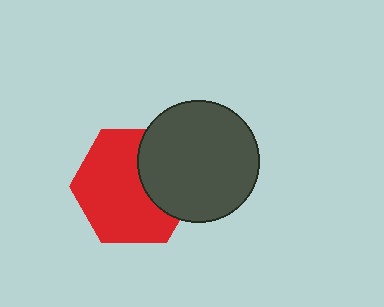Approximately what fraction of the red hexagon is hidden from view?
Roughly 33% of the red hexagon is hidden behind the dark gray circle.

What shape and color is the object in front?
The object in front is a dark gray circle.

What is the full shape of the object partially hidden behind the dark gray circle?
The partially hidden object is a red hexagon.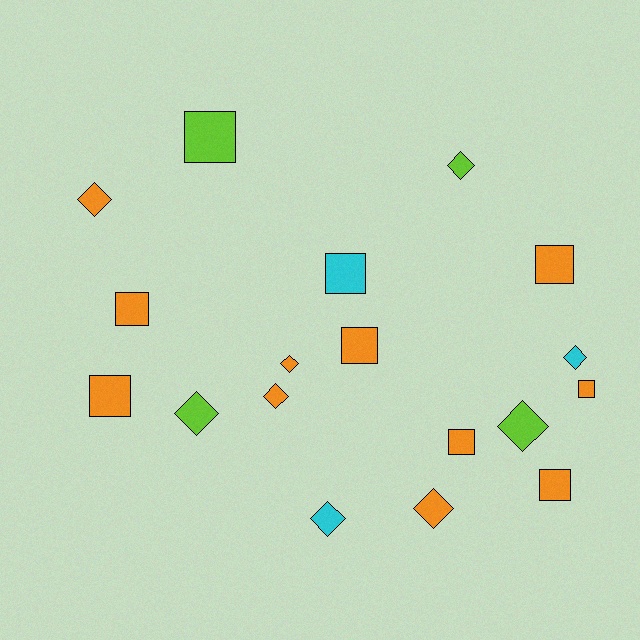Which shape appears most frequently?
Square, with 9 objects.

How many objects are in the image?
There are 18 objects.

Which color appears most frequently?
Orange, with 11 objects.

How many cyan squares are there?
There is 1 cyan square.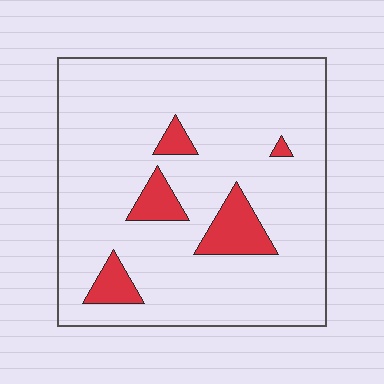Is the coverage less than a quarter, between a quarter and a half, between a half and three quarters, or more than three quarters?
Less than a quarter.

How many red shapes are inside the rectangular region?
5.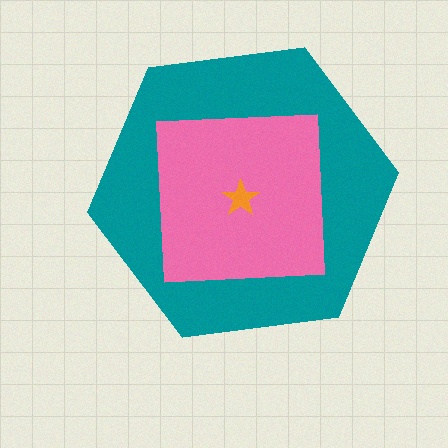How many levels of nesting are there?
3.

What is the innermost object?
The orange star.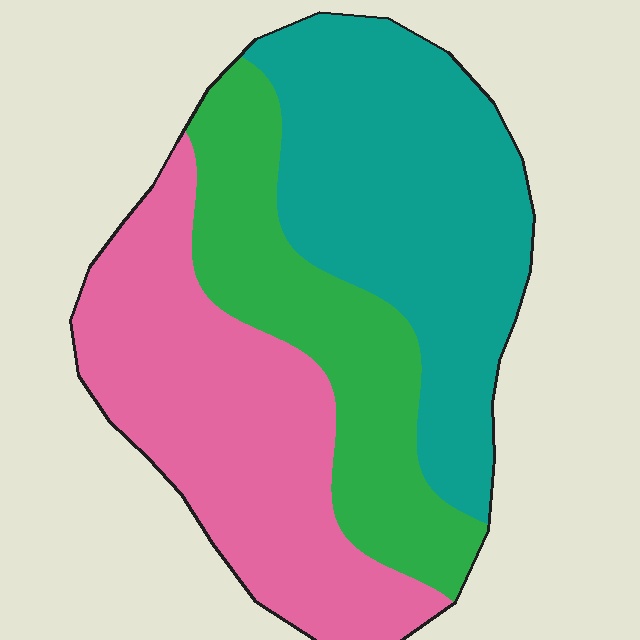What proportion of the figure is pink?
Pink takes up between a quarter and a half of the figure.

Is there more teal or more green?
Teal.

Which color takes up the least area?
Green, at roughly 25%.